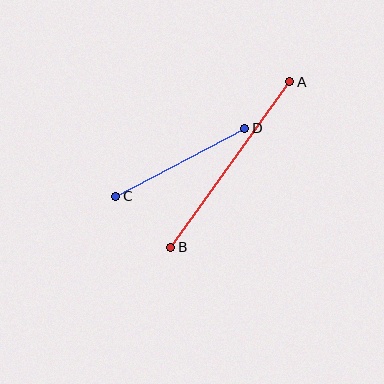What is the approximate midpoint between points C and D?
The midpoint is at approximately (180, 162) pixels.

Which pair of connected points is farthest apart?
Points A and B are farthest apart.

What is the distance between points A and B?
The distance is approximately 204 pixels.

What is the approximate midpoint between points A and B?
The midpoint is at approximately (230, 165) pixels.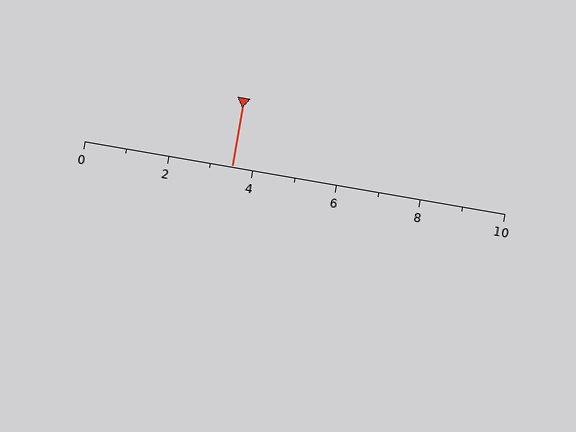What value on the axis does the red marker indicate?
The marker indicates approximately 3.5.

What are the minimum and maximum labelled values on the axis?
The axis runs from 0 to 10.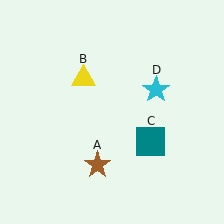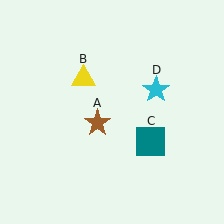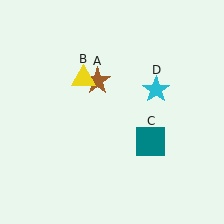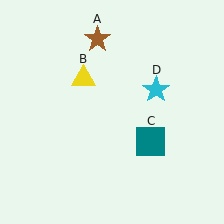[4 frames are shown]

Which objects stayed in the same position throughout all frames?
Yellow triangle (object B) and teal square (object C) and cyan star (object D) remained stationary.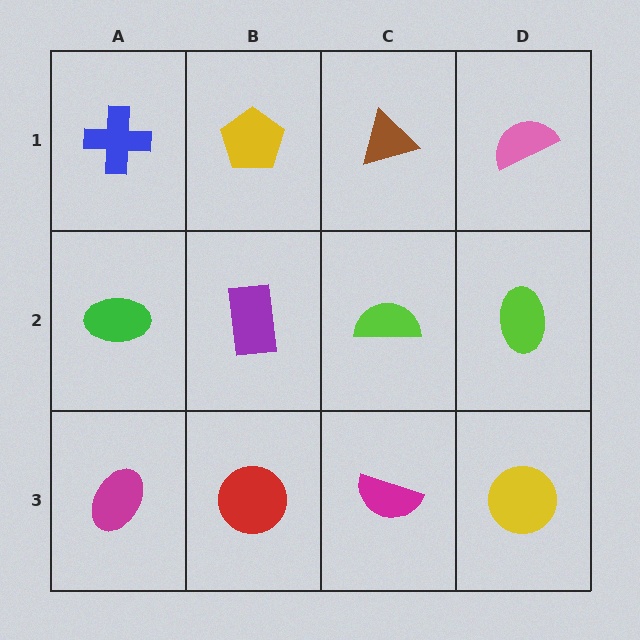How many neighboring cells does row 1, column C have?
3.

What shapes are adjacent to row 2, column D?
A pink semicircle (row 1, column D), a yellow circle (row 3, column D), a lime semicircle (row 2, column C).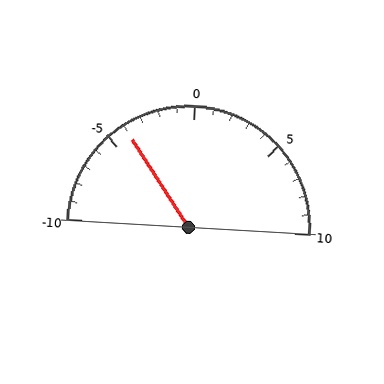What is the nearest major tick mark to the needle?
The nearest major tick mark is -5.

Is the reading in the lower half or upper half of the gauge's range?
The reading is in the lower half of the range (-10 to 10).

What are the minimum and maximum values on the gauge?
The gauge ranges from -10 to 10.